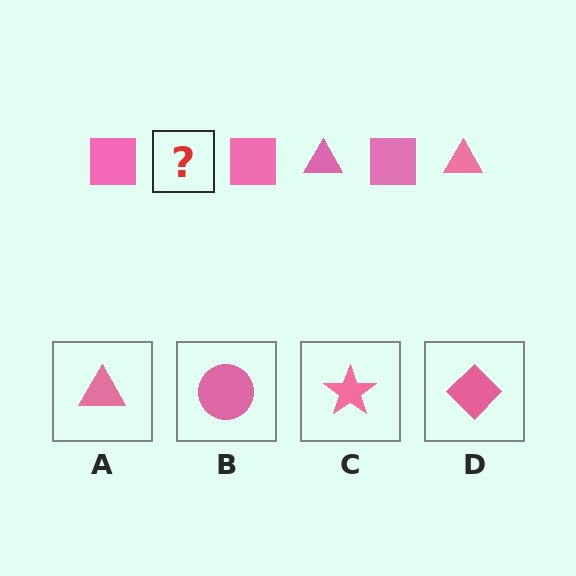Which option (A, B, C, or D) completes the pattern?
A.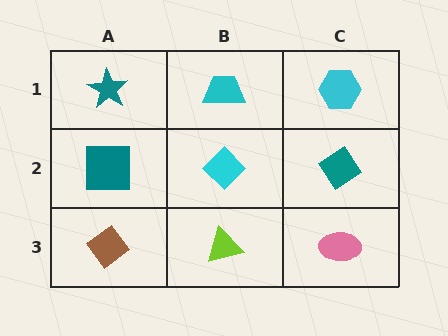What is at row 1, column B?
A cyan trapezoid.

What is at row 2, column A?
A teal square.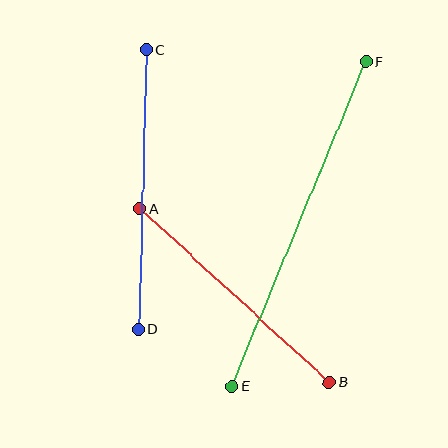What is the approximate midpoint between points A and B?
The midpoint is at approximately (235, 295) pixels.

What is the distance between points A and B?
The distance is approximately 257 pixels.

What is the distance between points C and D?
The distance is approximately 280 pixels.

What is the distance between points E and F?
The distance is approximately 351 pixels.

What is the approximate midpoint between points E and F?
The midpoint is at approximately (299, 224) pixels.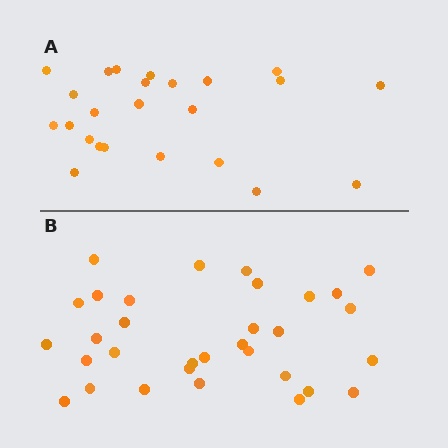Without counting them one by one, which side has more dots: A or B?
Region B (the bottom region) has more dots.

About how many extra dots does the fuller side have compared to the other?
Region B has roughly 8 or so more dots than region A.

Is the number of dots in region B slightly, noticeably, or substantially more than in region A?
Region B has noticeably more, but not dramatically so. The ratio is roughly 1.3 to 1.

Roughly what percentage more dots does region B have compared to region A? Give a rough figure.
About 35% more.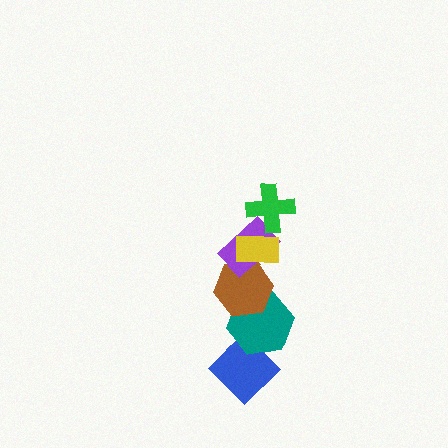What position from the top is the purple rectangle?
The purple rectangle is 3rd from the top.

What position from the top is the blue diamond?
The blue diamond is 6th from the top.